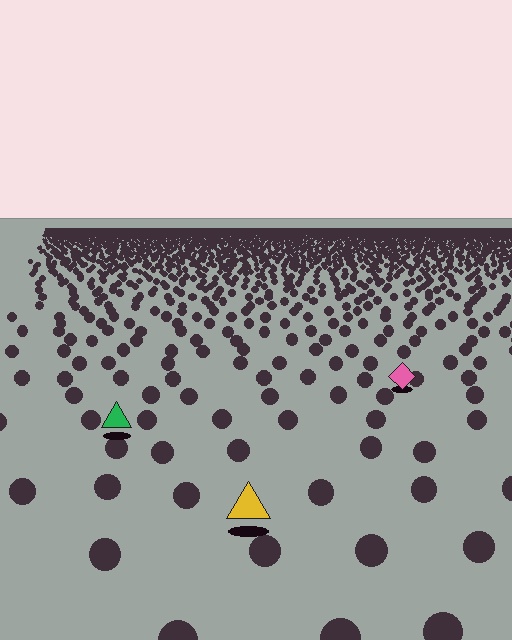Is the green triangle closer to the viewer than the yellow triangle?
No. The yellow triangle is closer — you can tell from the texture gradient: the ground texture is coarser near it.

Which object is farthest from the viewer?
The pink diamond is farthest from the viewer. It appears smaller and the ground texture around it is denser.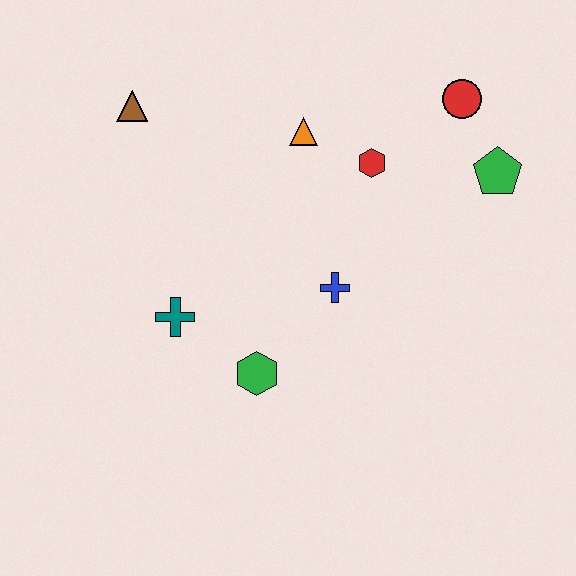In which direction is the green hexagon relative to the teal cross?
The green hexagon is to the right of the teal cross.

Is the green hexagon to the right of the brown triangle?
Yes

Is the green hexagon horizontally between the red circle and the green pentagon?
No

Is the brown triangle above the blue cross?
Yes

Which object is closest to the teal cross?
The green hexagon is closest to the teal cross.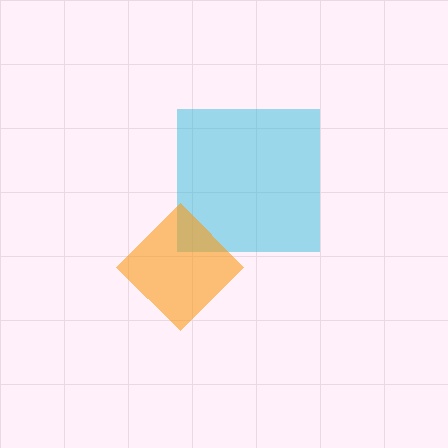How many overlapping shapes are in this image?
There are 2 overlapping shapes in the image.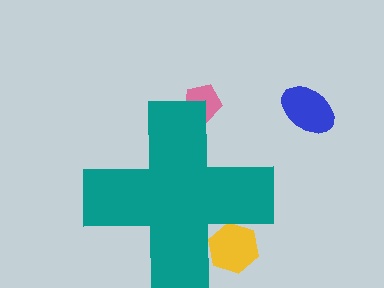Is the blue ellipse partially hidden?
No, the blue ellipse is fully visible.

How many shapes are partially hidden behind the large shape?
2 shapes are partially hidden.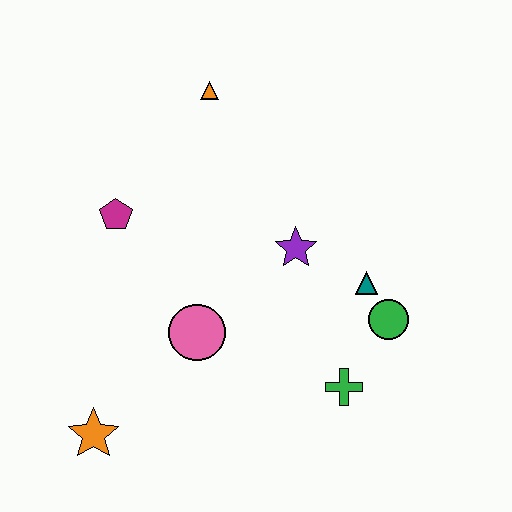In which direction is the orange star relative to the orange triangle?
The orange star is below the orange triangle.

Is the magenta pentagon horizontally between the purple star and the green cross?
No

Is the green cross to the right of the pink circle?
Yes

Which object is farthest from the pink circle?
The orange triangle is farthest from the pink circle.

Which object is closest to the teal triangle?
The green circle is closest to the teal triangle.